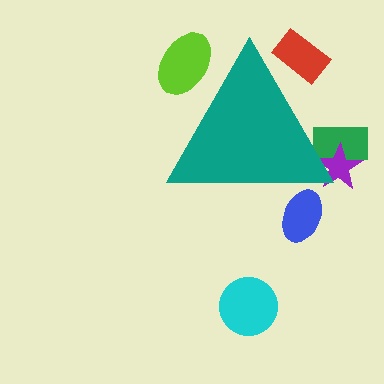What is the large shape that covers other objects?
A teal triangle.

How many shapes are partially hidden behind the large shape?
5 shapes are partially hidden.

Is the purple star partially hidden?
Yes, the purple star is partially hidden behind the teal triangle.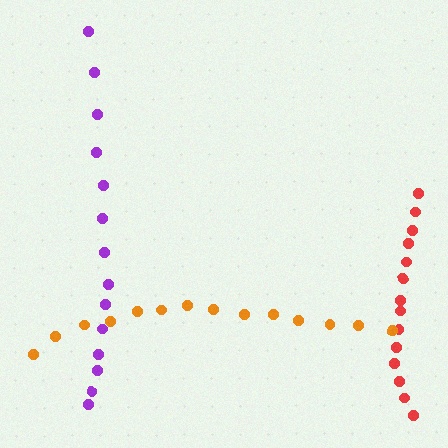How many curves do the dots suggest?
There are 3 distinct paths.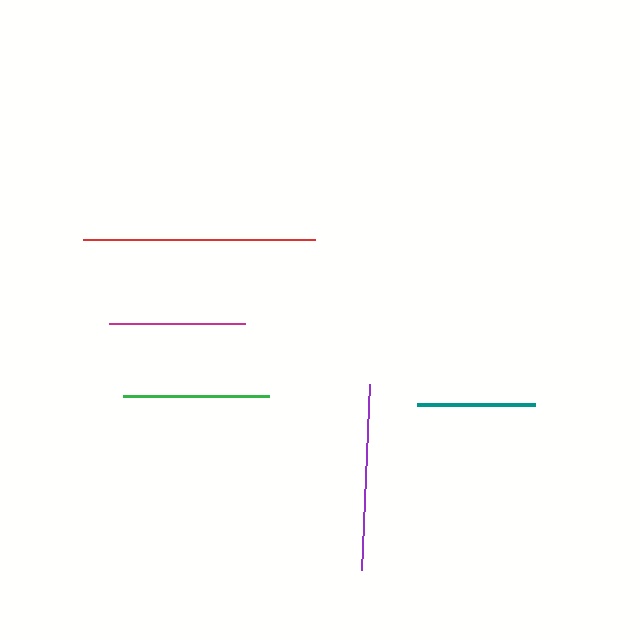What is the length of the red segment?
The red segment is approximately 232 pixels long.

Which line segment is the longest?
The red line is the longest at approximately 232 pixels.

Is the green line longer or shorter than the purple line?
The purple line is longer than the green line.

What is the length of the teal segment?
The teal segment is approximately 118 pixels long.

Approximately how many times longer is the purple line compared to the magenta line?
The purple line is approximately 1.4 times the length of the magenta line.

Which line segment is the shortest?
The teal line is the shortest at approximately 118 pixels.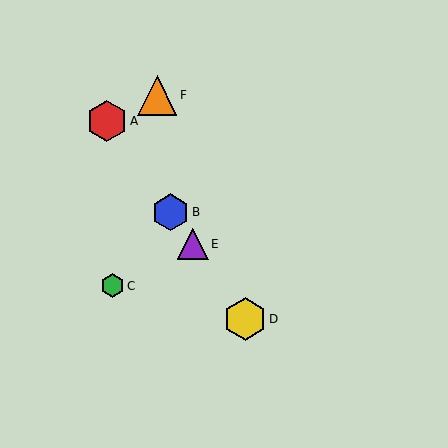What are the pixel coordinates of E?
Object E is at (193, 244).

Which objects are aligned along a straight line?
Objects A, B, D, E are aligned along a straight line.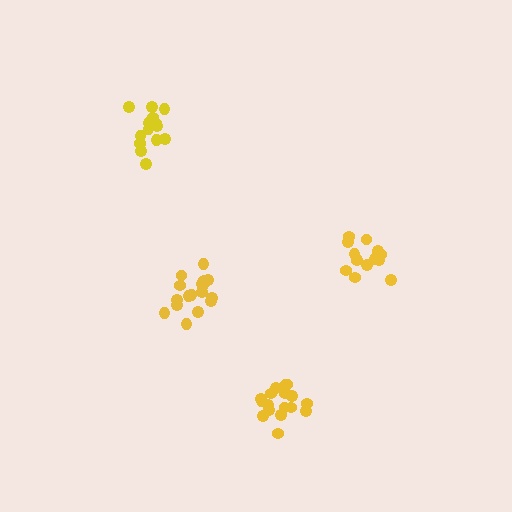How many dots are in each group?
Group 1: 15 dots, Group 2: 17 dots, Group 3: 14 dots, Group 4: 17 dots (63 total).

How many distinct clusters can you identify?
There are 4 distinct clusters.